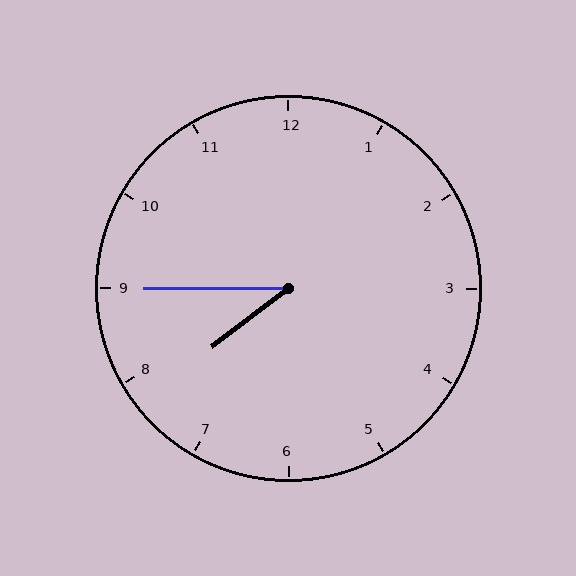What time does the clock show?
7:45.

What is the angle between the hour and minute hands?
Approximately 38 degrees.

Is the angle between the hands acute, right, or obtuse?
It is acute.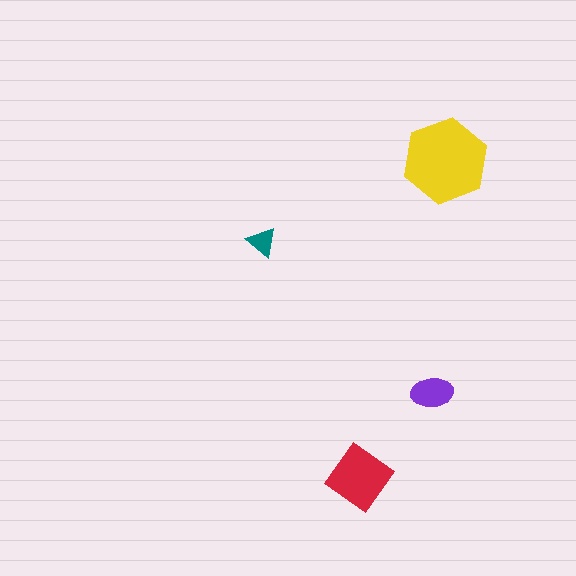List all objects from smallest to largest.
The teal triangle, the purple ellipse, the red diamond, the yellow hexagon.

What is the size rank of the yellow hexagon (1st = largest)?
1st.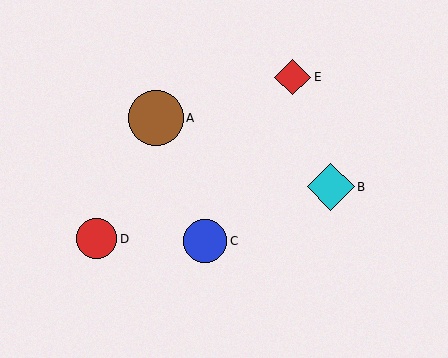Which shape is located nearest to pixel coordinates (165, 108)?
The brown circle (labeled A) at (156, 118) is nearest to that location.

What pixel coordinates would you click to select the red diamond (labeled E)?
Click at (293, 77) to select the red diamond E.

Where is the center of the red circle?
The center of the red circle is at (96, 239).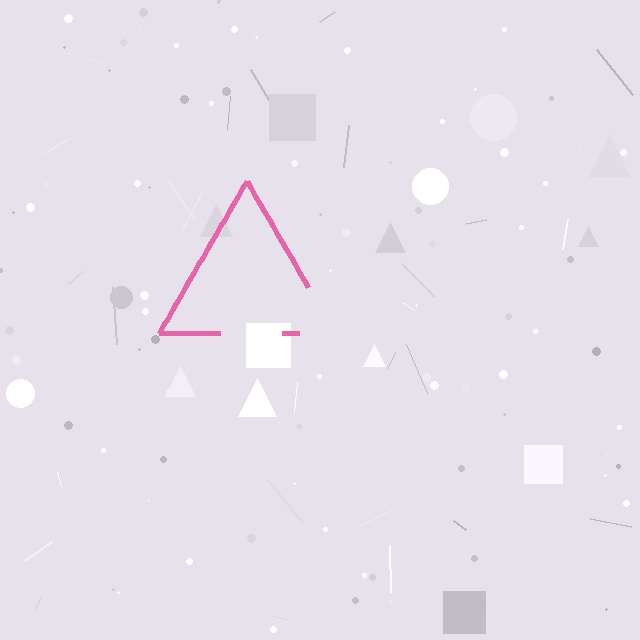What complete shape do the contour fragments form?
The contour fragments form a triangle.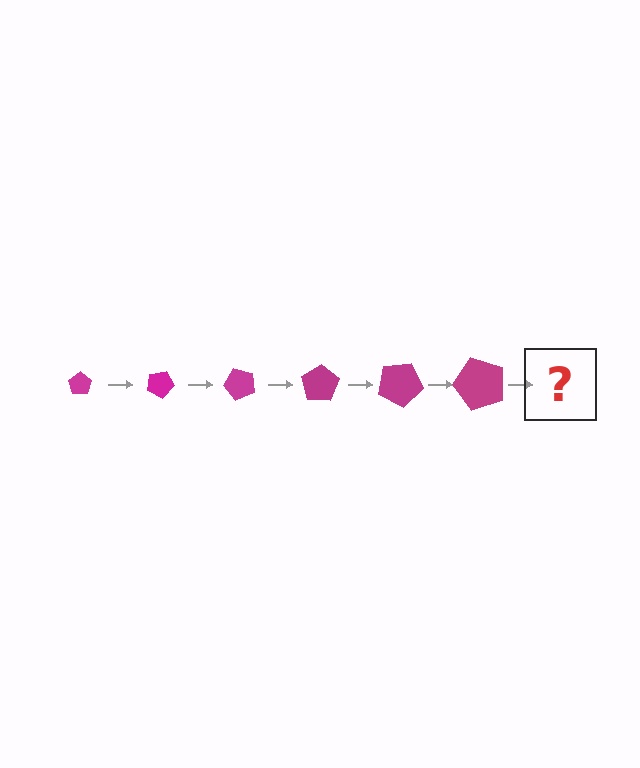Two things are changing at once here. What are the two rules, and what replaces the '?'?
The two rules are that the pentagon grows larger each step and it rotates 25 degrees each step. The '?' should be a pentagon, larger than the previous one and rotated 150 degrees from the start.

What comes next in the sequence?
The next element should be a pentagon, larger than the previous one and rotated 150 degrees from the start.